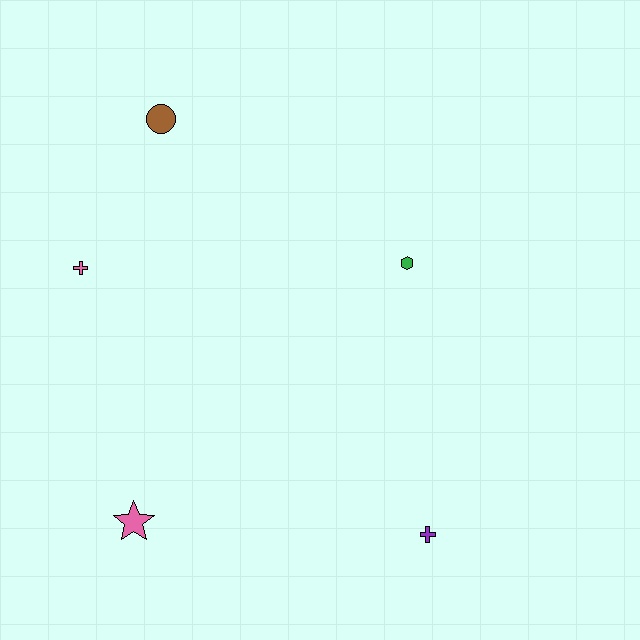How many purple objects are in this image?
There is 1 purple object.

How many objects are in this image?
There are 5 objects.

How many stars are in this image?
There is 1 star.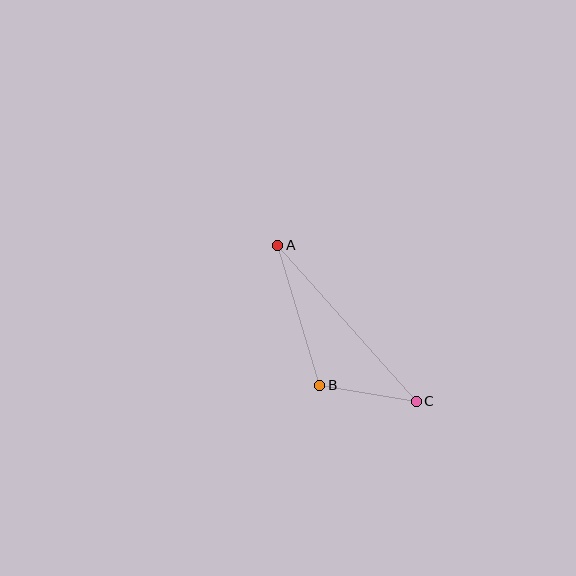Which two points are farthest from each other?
Points A and C are farthest from each other.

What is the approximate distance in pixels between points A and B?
The distance between A and B is approximately 146 pixels.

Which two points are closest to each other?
Points B and C are closest to each other.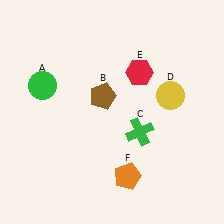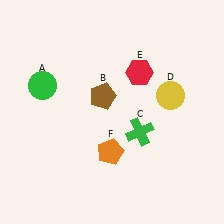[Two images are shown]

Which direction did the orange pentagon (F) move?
The orange pentagon (F) moved up.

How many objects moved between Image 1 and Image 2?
1 object moved between the two images.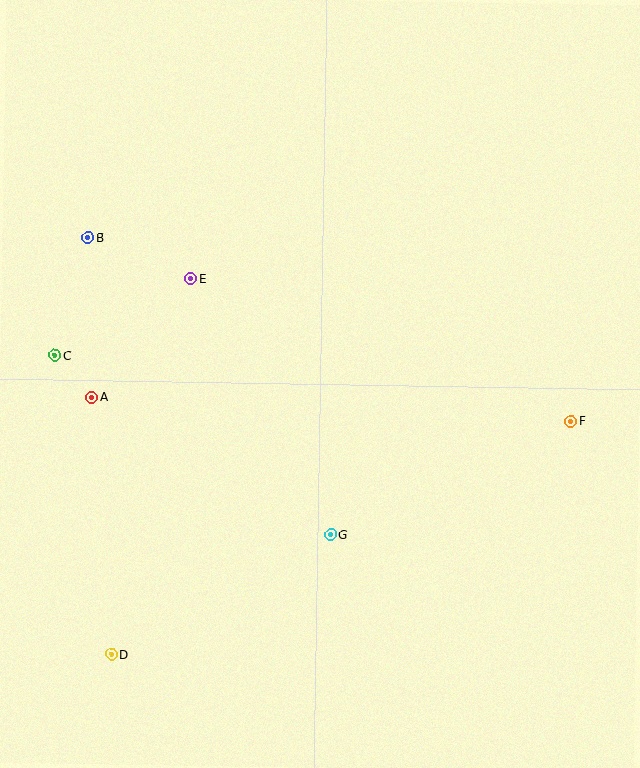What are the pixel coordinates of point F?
Point F is at (571, 421).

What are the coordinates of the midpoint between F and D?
The midpoint between F and D is at (341, 538).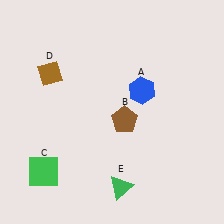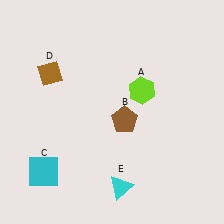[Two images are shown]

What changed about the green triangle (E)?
In Image 1, E is green. In Image 2, it changed to cyan.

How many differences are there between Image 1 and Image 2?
There are 3 differences between the two images.